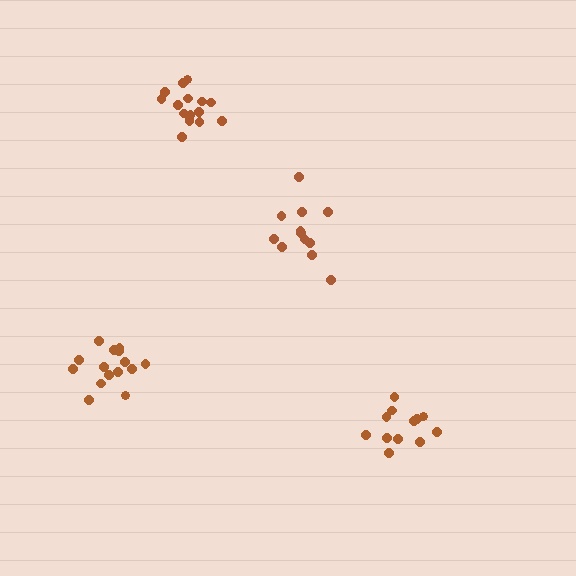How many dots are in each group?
Group 1: 15 dots, Group 2: 16 dots, Group 3: 12 dots, Group 4: 12 dots (55 total).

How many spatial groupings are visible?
There are 4 spatial groupings.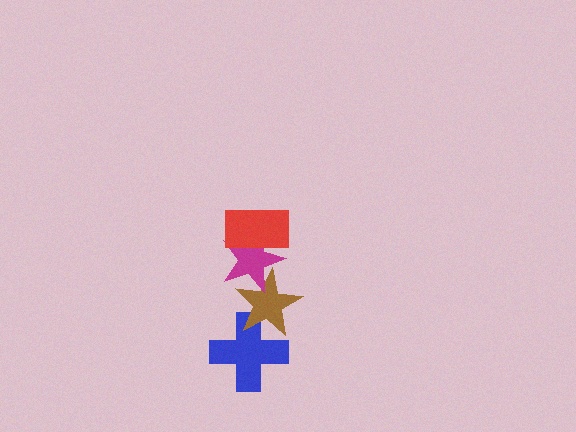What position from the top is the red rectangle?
The red rectangle is 1st from the top.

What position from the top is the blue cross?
The blue cross is 4th from the top.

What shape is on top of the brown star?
The magenta star is on top of the brown star.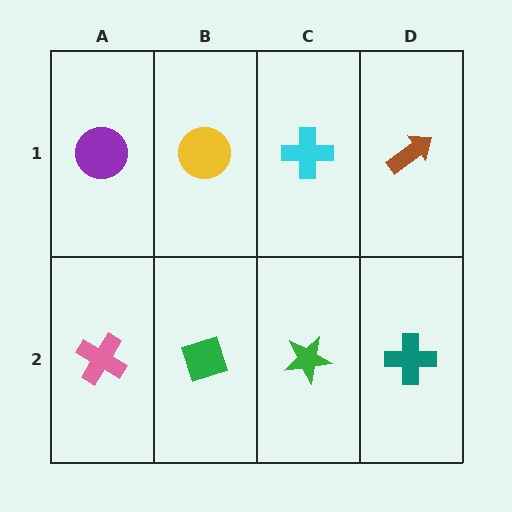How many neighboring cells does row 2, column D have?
2.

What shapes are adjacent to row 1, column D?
A teal cross (row 2, column D), a cyan cross (row 1, column C).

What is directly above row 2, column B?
A yellow circle.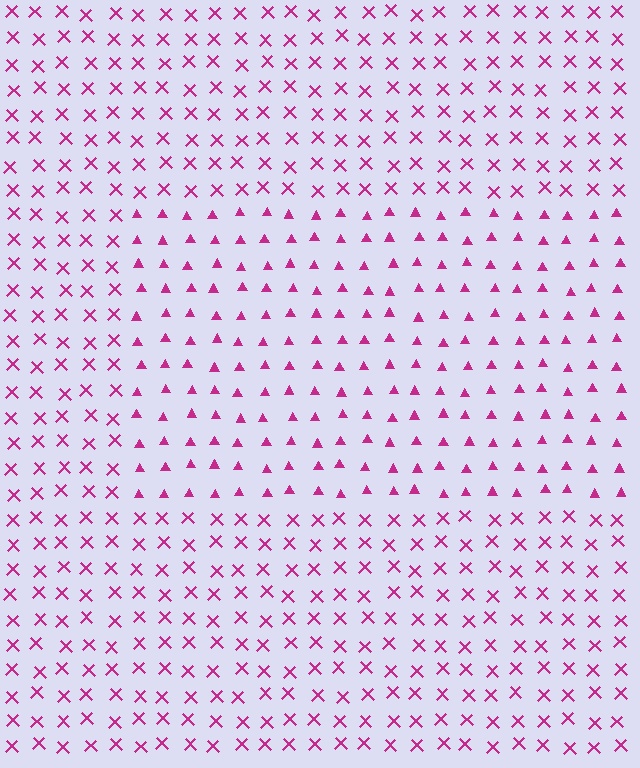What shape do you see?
I see a rectangle.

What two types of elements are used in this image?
The image uses triangles inside the rectangle region and X marks outside it.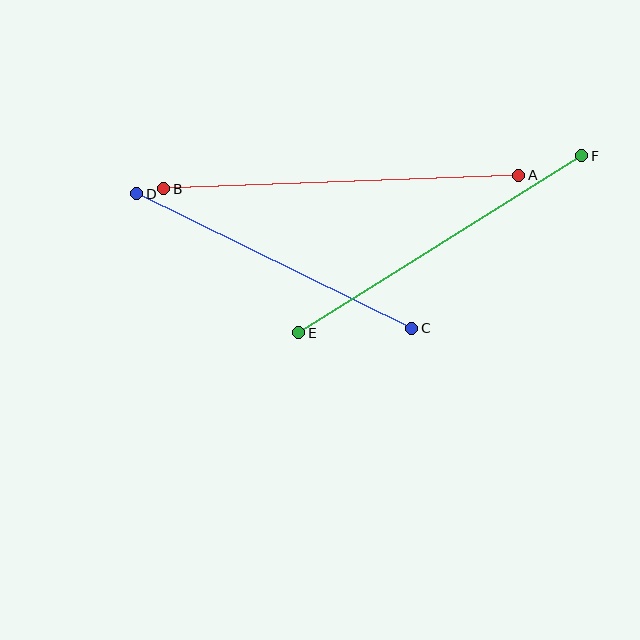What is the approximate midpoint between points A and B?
The midpoint is at approximately (341, 182) pixels.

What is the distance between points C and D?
The distance is approximately 306 pixels.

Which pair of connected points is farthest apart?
Points A and B are farthest apart.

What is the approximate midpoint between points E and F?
The midpoint is at approximately (440, 244) pixels.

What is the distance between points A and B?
The distance is approximately 355 pixels.